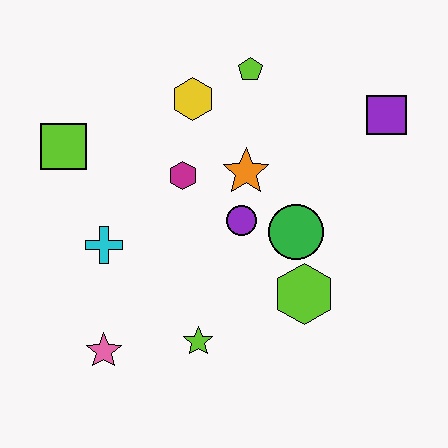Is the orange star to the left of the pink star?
No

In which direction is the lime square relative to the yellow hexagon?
The lime square is to the left of the yellow hexagon.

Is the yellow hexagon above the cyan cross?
Yes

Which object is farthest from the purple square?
The pink star is farthest from the purple square.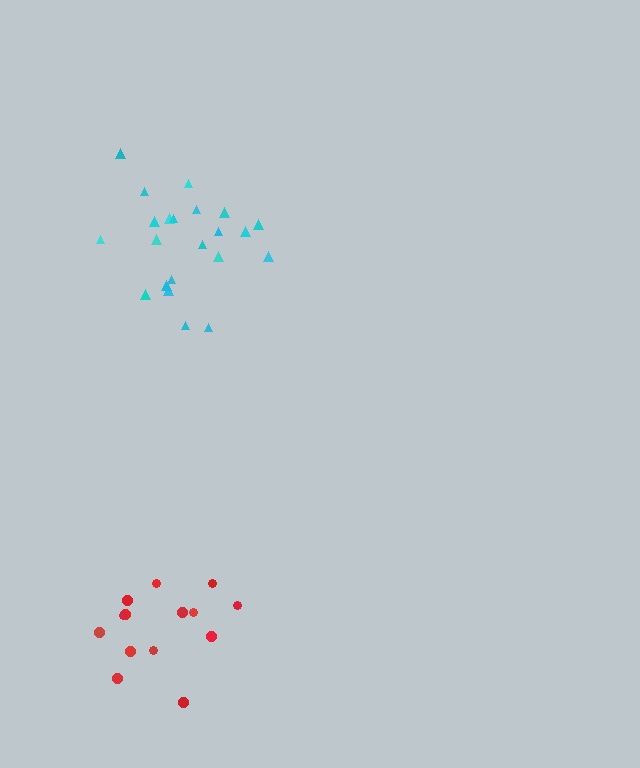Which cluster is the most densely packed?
Red.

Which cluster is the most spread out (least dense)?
Cyan.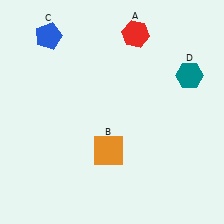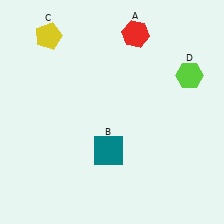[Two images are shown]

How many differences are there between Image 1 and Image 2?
There are 3 differences between the two images.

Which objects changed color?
B changed from orange to teal. C changed from blue to yellow. D changed from teal to lime.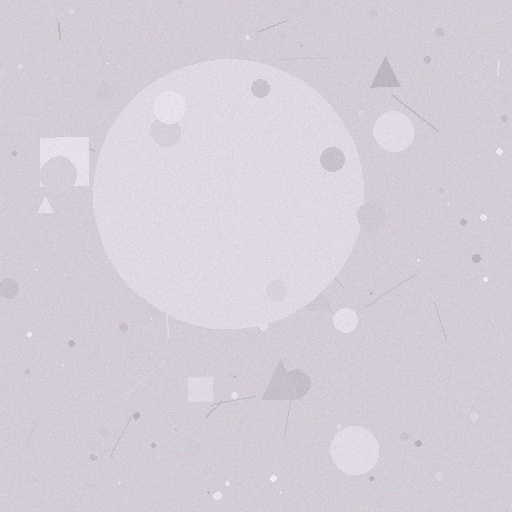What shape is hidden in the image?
A circle is hidden in the image.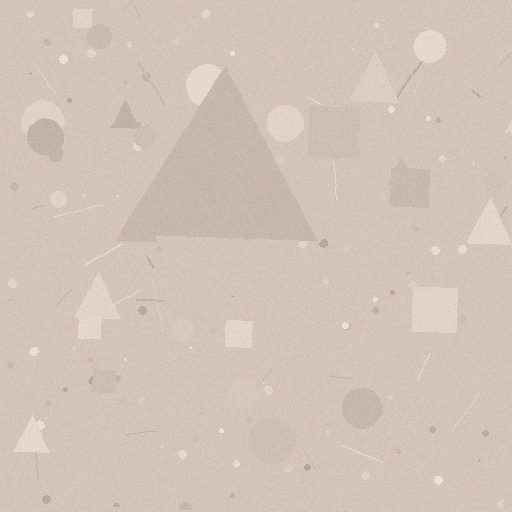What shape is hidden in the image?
A triangle is hidden in the image.